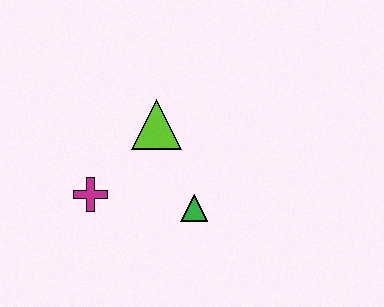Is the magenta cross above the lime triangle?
No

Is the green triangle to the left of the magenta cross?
No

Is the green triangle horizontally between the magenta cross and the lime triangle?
No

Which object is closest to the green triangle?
The lime triangle is closest to the green triangle.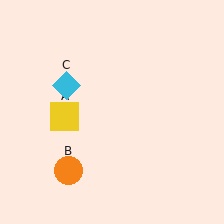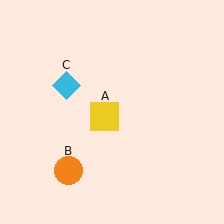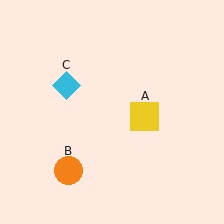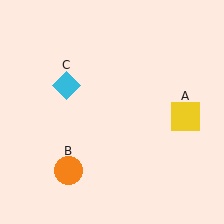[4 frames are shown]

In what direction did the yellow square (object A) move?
The yellow square (object A) moved right.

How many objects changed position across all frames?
1 object changed position: yellow square (object A).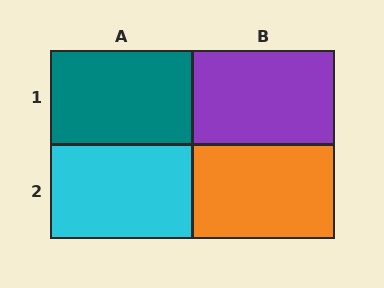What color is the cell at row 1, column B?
Purple.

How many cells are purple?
1 cell is purple.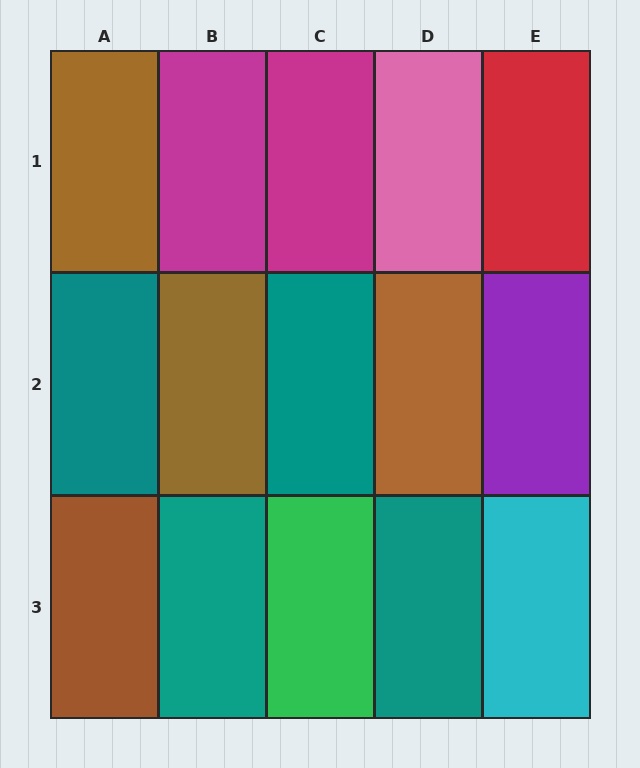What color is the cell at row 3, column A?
Brown.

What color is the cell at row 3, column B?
Teal.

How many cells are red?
1 cell is red.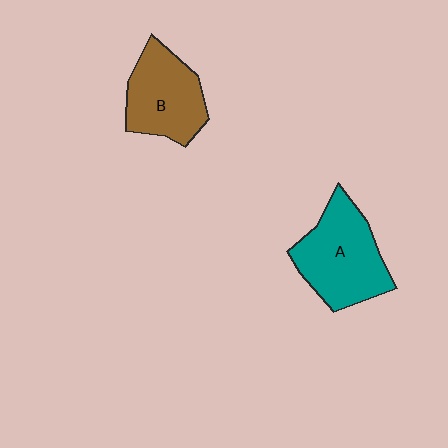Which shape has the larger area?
Shape A (teal).